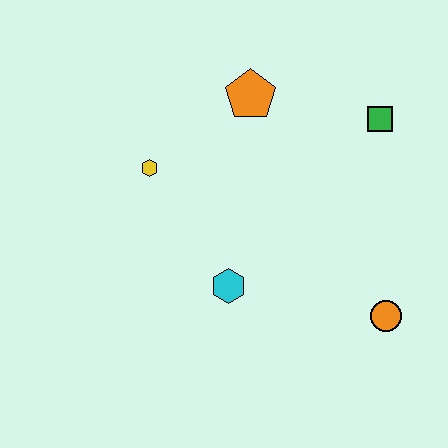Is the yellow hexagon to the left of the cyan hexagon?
Yes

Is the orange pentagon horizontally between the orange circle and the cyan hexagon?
Yes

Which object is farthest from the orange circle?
The yellow hexagon is farthest from the orange circle.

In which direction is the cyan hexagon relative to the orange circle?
The cyan hexagon is to the left of the orange circle.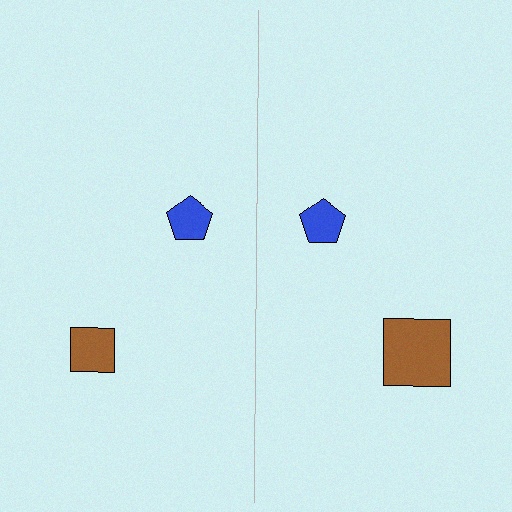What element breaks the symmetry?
The brown square on the right side has a different size than its mirror counterpart.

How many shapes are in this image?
There are 4 shapes in this image.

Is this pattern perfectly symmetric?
No, the pattern is not perfectly symmetric. The brown square on the right side has a different size than its mirror counterpart.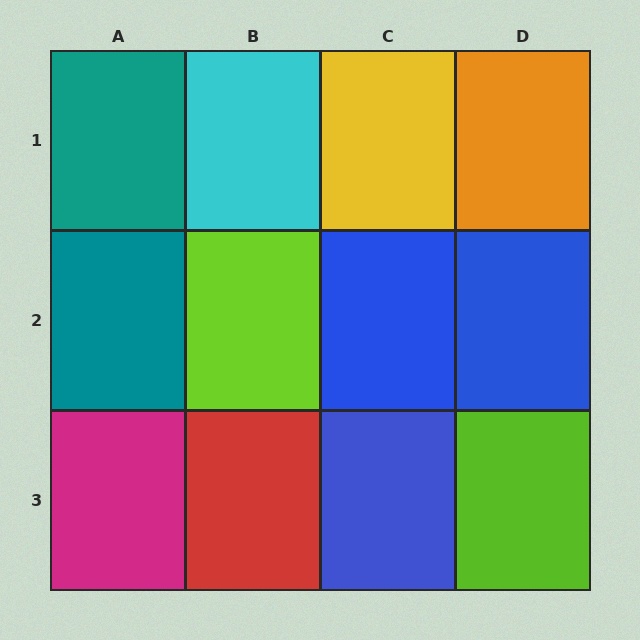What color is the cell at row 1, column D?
Orange.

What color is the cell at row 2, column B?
Lime.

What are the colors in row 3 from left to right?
Magenta, red, blue, lime.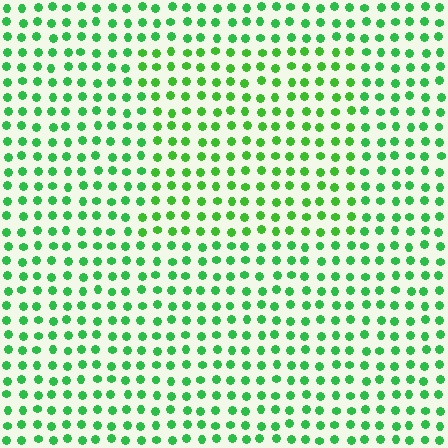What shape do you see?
I see a rectangle.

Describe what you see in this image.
The image is filled with small green elements in a uniform arrangement. A rectangle-shaped region is visible where the elements are tinted to a slightly different hue, forming a subtle color boundary.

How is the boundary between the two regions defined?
The boundary is defined purely by a slight shift in hue (about 18 degrees). Spacing, size, and orientation are identical on both sides.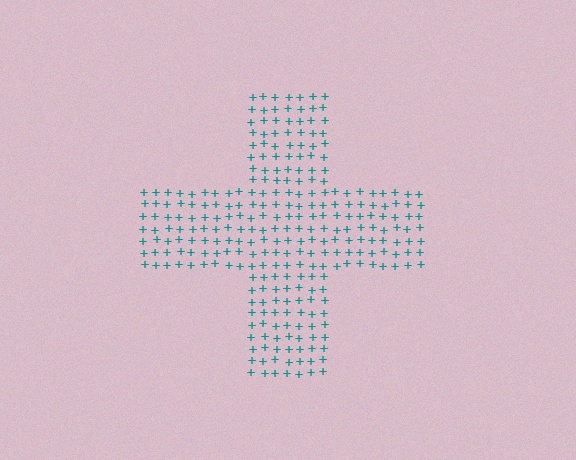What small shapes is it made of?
It is made of small plus signs.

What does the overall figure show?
The overall figure shows a cross.